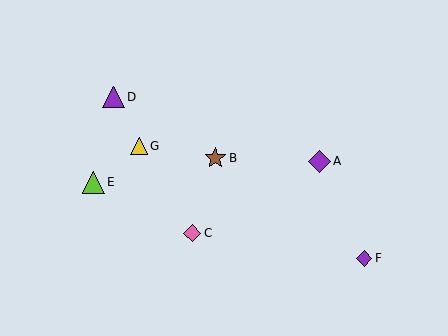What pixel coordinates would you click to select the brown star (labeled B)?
Click at (215, 158) to select the brown star B.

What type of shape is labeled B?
Shape B is a brown star.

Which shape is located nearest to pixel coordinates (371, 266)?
The purple diamond (labeled F) at (364, 258) is nearest to that location.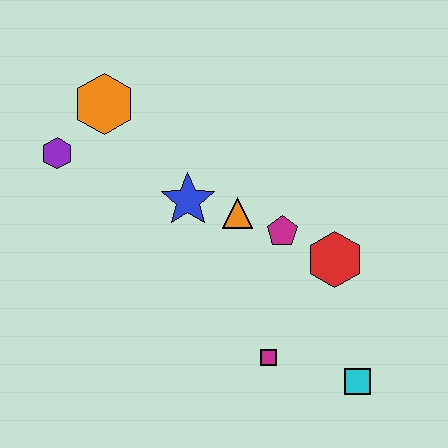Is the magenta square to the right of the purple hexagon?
Yes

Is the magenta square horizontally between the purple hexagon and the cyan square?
Yes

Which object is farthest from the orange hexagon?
The cyan square is farthest from the orange hexagon.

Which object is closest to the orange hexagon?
The purple hexagon is closest to the orange hexagon.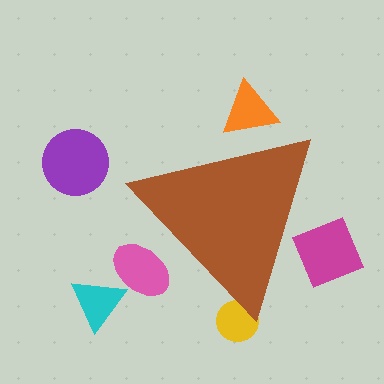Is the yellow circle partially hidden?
Yes, the yellow circle is partially hidden behind the brown triangle.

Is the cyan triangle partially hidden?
No, the cyan triangle is fully visible.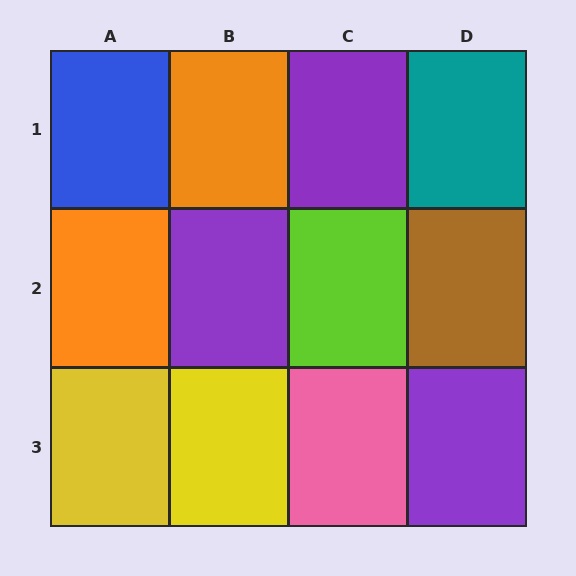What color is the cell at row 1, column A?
Blue.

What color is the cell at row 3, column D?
Purple.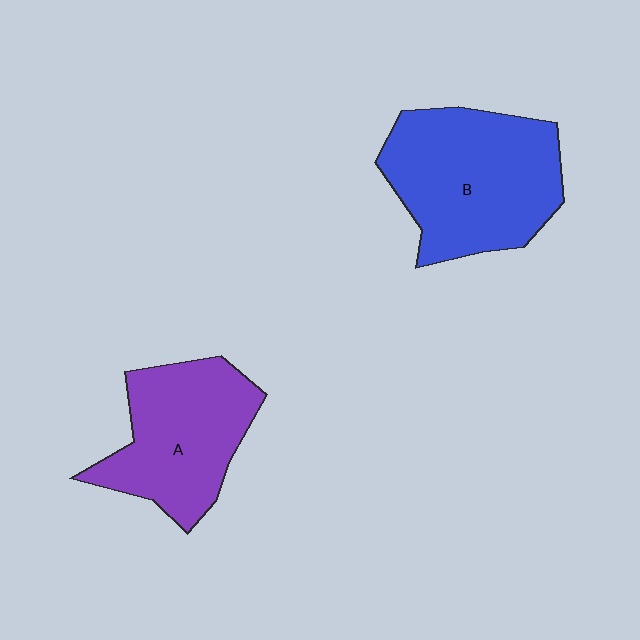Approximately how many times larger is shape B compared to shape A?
Approximately 1.2 times.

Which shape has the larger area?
Shape B (blue).